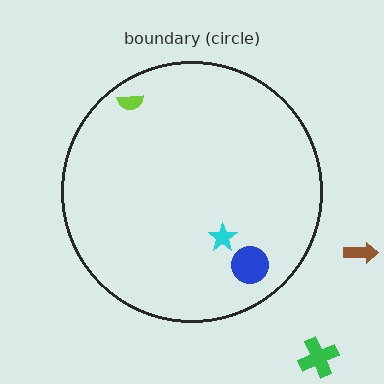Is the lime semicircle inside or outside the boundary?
Inside.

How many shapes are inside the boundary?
3 inside, 2 outside.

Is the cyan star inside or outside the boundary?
Inside.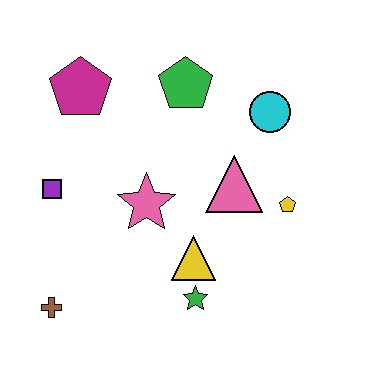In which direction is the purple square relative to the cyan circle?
The purple square is to the left of the cyan circle.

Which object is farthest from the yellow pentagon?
The brown cross is farthest from the yellow pentagon.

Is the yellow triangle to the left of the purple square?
No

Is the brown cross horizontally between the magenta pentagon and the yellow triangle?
No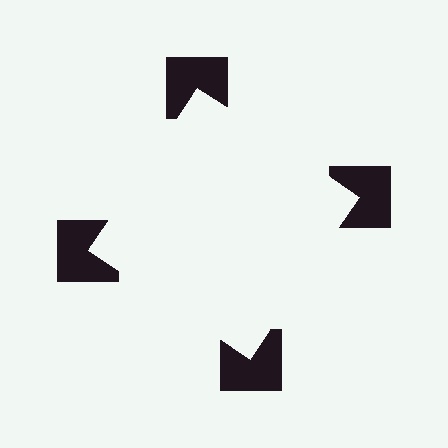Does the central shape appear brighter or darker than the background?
It typically appears slightly brighter than the background, even though no actual brightness change is drawn.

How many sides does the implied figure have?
4 sides.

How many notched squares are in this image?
There are 4 — one at each vertex of the illusory square.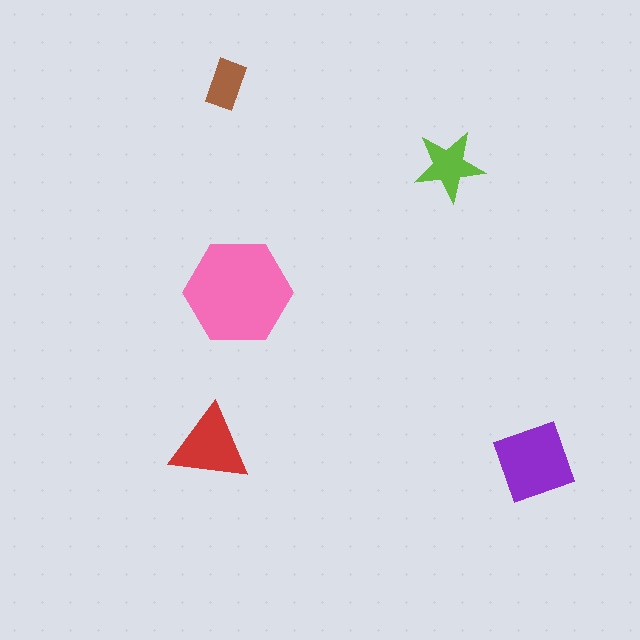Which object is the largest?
The pink hexagon.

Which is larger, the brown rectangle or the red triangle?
The red triangle.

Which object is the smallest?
The brown rectangle.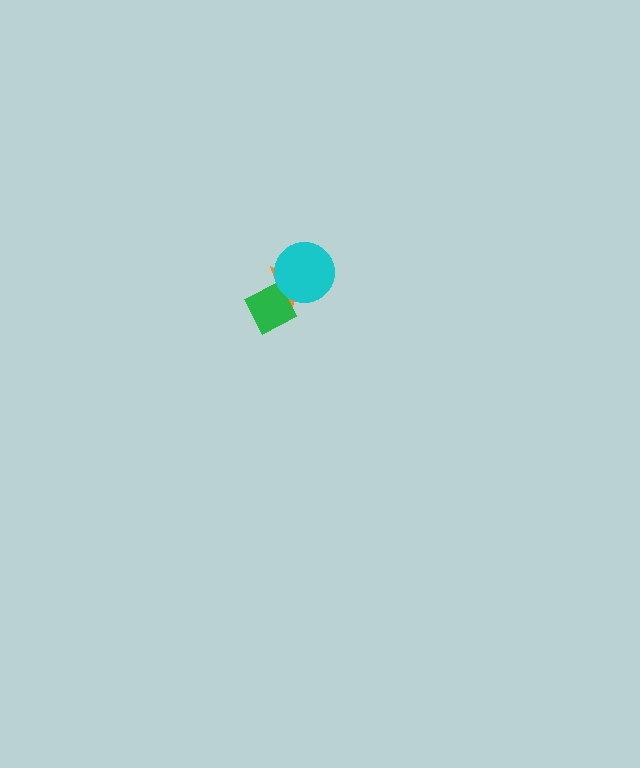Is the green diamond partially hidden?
Yes, it is partially covered by another shape.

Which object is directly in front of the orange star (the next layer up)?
The green diamond is directly in front of the orange star.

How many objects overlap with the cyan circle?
2 objects overlap with the cyan circle.